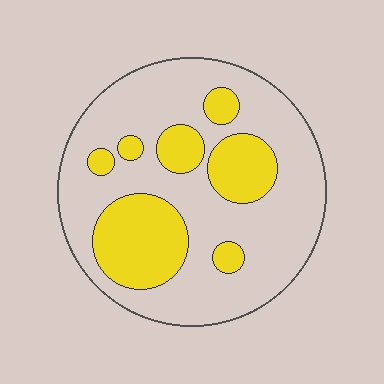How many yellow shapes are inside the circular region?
7.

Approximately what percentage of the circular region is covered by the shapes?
Approximately 30%.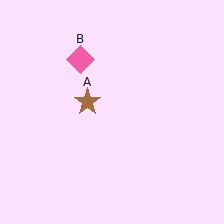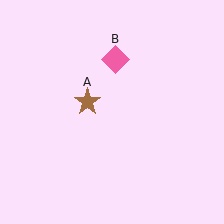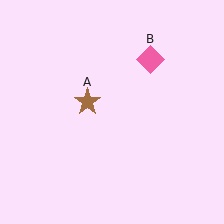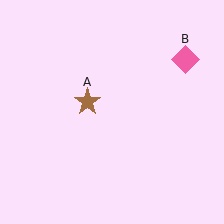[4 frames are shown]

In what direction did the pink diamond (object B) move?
The pink diamond (object B) moved right.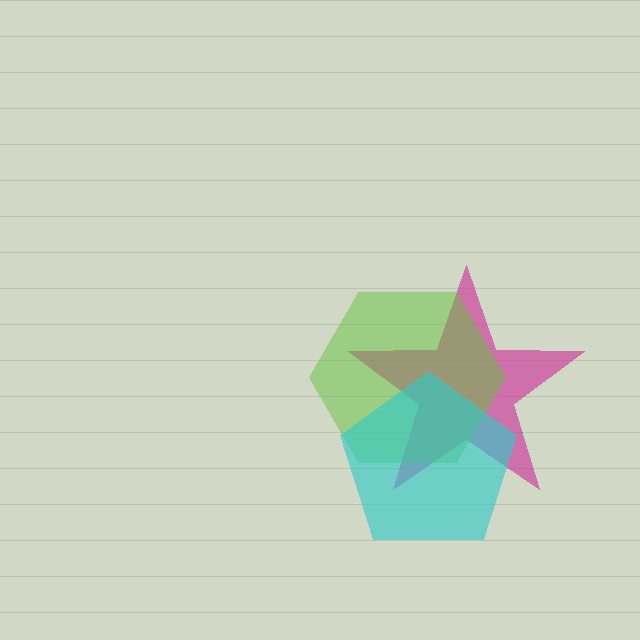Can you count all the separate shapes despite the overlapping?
Yes, there are 3 separate shapes.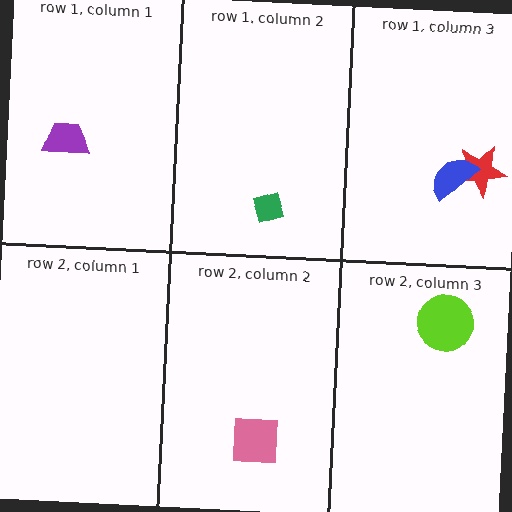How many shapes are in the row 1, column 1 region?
1.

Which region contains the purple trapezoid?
The row 1, column 1 region.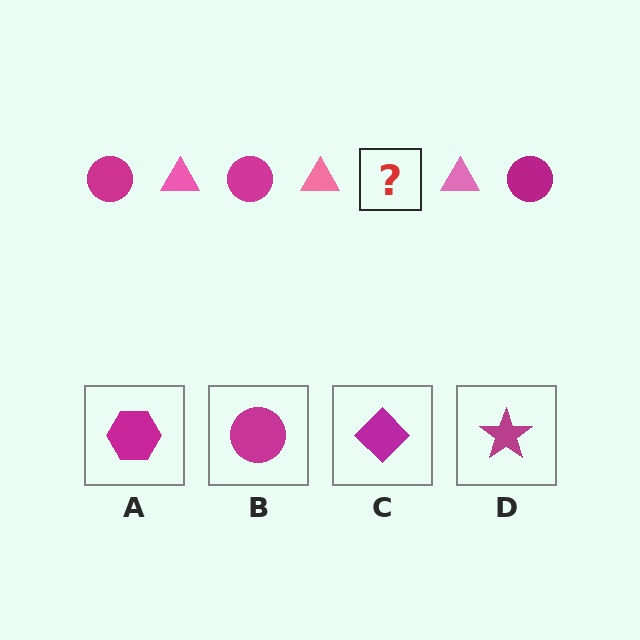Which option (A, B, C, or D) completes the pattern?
B.